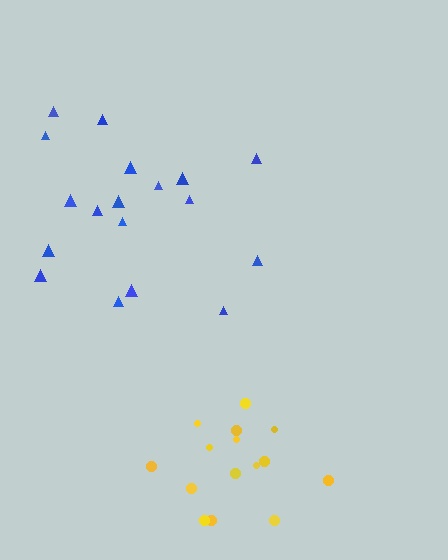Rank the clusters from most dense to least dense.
yellow, blue.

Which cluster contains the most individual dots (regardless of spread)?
Blue (18).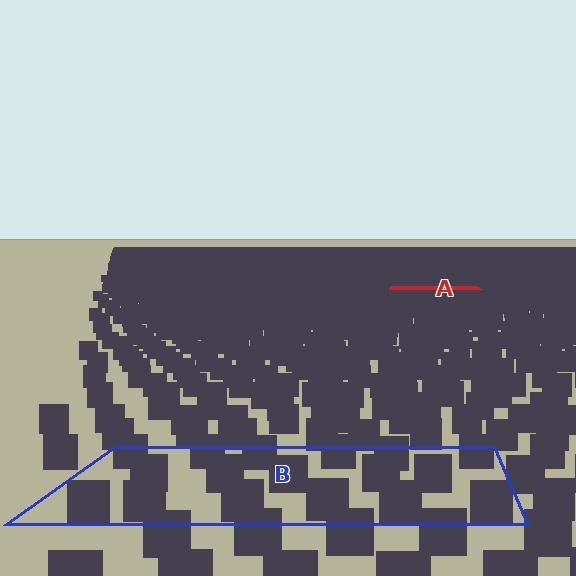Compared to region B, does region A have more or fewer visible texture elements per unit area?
Region A has more texture elements per unit area — they are packed more densely because it is farther away.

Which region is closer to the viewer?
Region B is closer. The texture elements there are larger and more spread out.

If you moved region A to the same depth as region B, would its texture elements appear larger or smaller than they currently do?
They would appear larger. At a closer depth, the same texture elements are projected at a bigger on-screen size.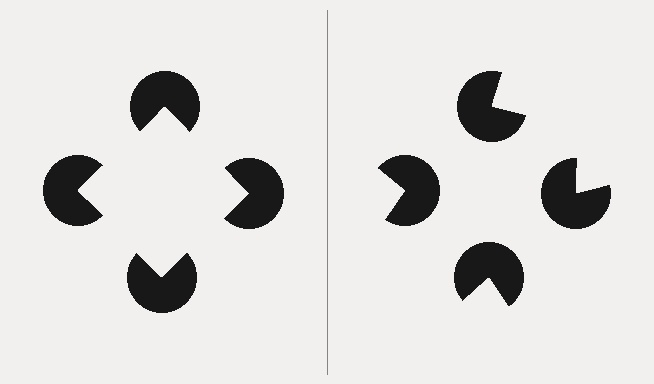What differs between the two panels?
The pac-man discs are positioned identically on both sides; only the wedge orientations differ. On the left they align to a square; on the right they are misaligned.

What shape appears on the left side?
An illusory square.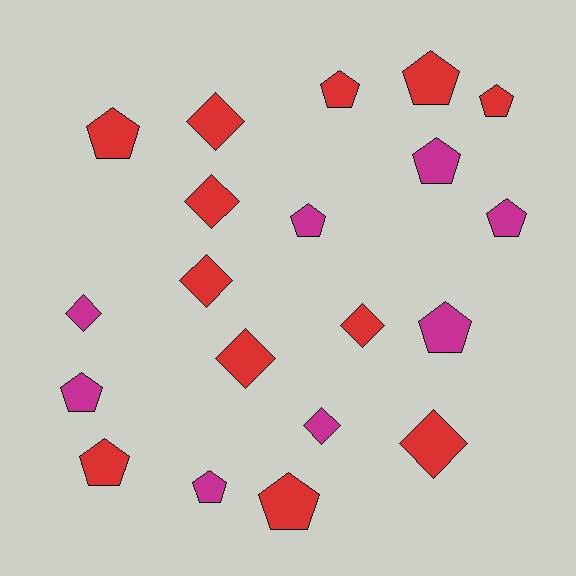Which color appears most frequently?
Red, with 12 objects.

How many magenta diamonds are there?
There are 2 magenta diamonds.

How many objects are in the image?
There are 20 objects.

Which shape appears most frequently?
Pentagon, with 12 objects.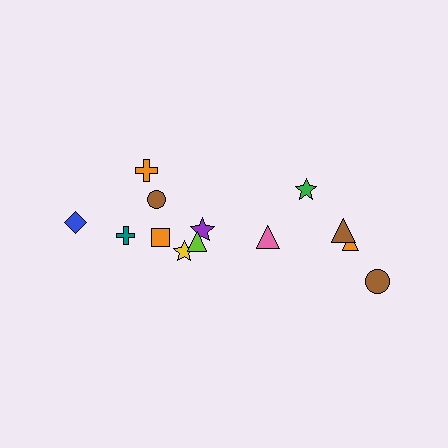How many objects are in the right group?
There are 5 objects.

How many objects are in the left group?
There are 8 objects.